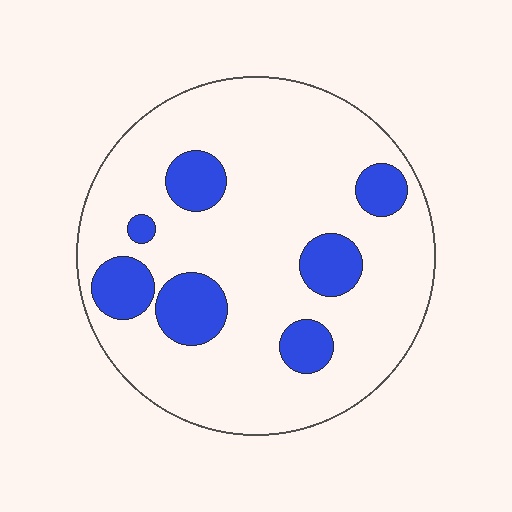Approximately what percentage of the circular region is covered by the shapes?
Approximately 20%.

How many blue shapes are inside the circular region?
7.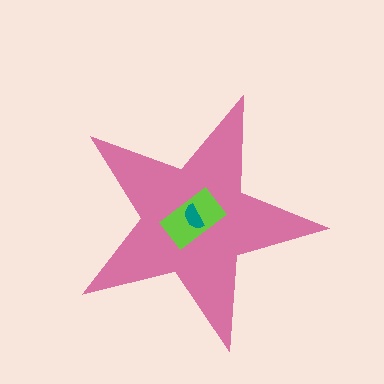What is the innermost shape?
The teal semicircle.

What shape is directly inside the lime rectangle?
The teal semicircle.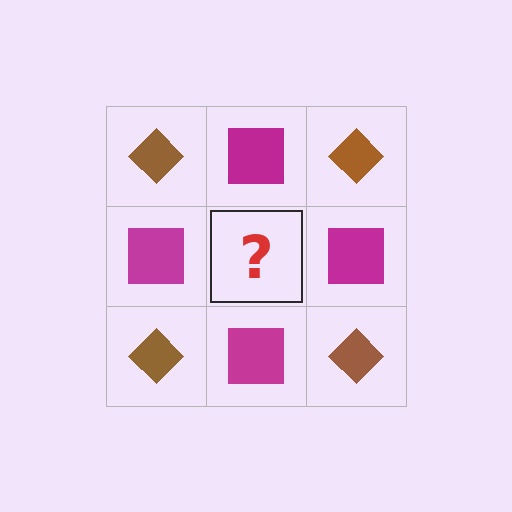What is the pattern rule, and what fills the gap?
The rule is that it alternates brown diamond and magenta square in a checkerboard pattern. The gap should be filled with a brown diamond.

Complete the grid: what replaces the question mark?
The question mark should be replaced with a brown diamond.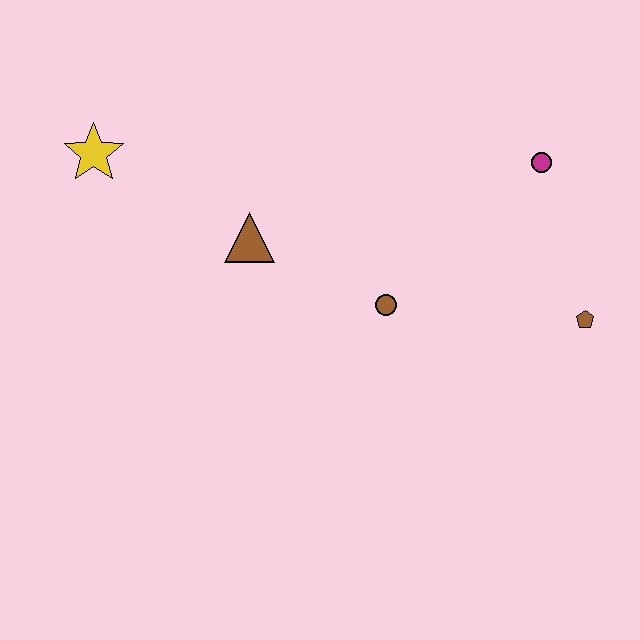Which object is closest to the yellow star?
The brown triangle is closest to the yellow star.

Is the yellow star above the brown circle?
Yes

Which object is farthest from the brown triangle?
The brown pentagon is farthest from the brown triangle.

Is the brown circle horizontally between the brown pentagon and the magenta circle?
No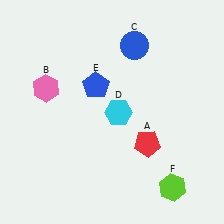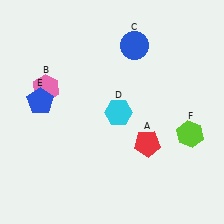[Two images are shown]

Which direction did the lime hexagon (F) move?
The lime hexagon (F) moved up.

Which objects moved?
The objects that moved are: the blue pentagon (E), the lime hexagon (F).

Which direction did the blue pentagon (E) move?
The blue pentagon (E) moved left.